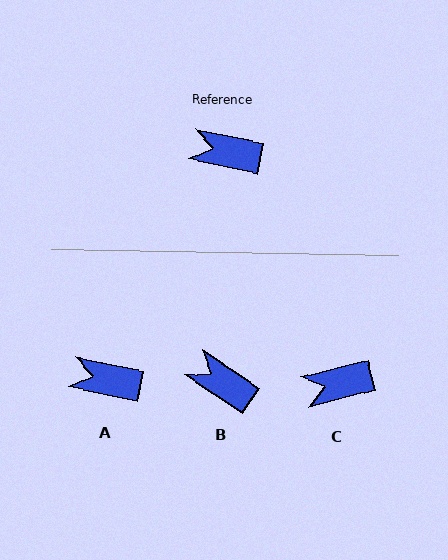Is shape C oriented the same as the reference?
No, it is off by about 26 degrees.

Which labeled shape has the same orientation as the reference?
A.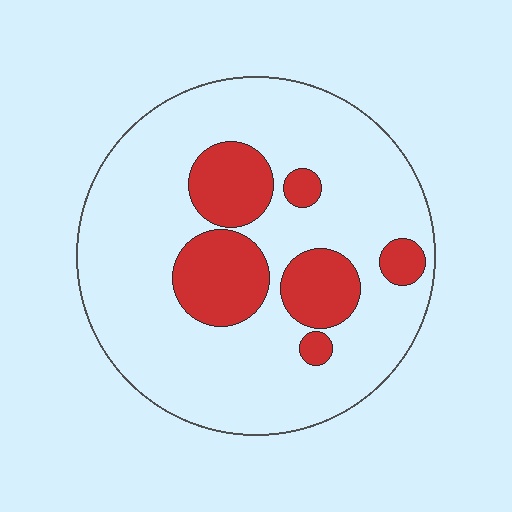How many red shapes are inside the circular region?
6.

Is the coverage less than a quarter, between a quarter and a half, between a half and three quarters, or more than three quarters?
Less than a quarter.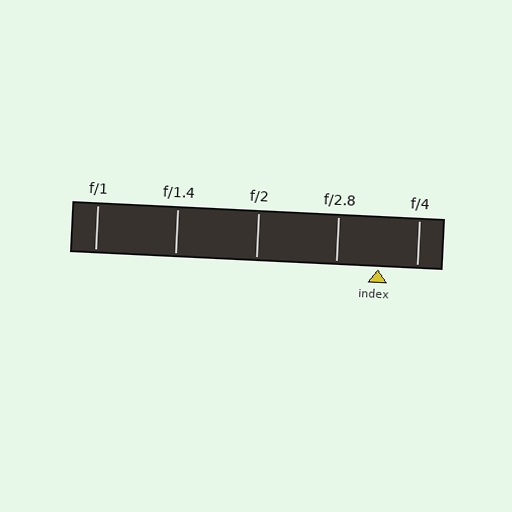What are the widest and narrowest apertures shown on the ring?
The widest aperture shown is f/1 and the narrowest is f/4.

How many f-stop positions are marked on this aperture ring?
There are 5 f-stop positions marked.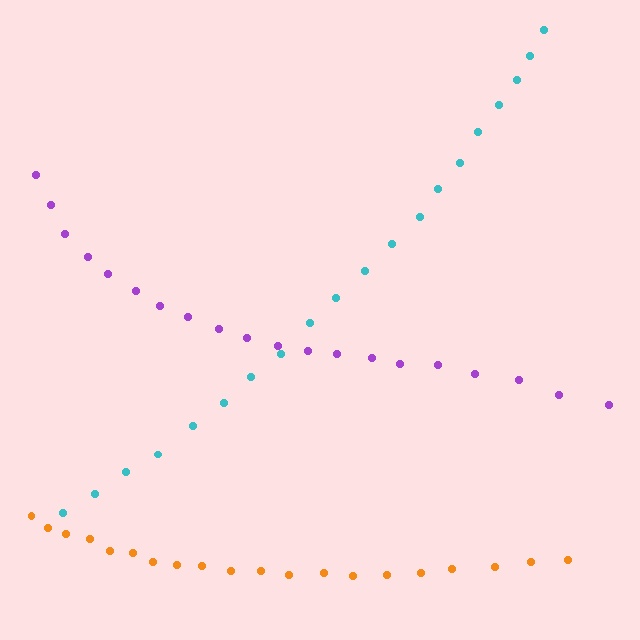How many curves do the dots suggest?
There are 3 distinct paths.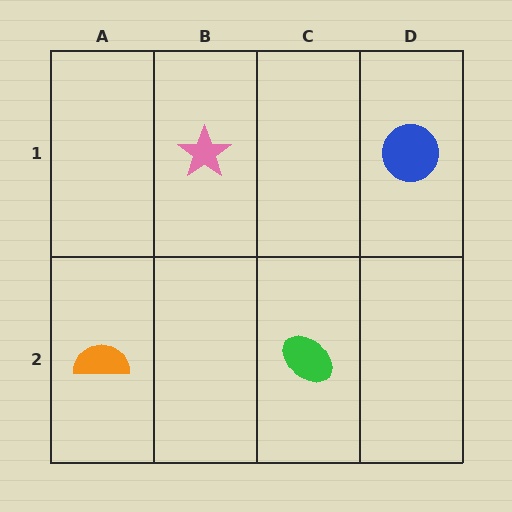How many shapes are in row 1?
2 shapes.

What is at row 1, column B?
A pink star.